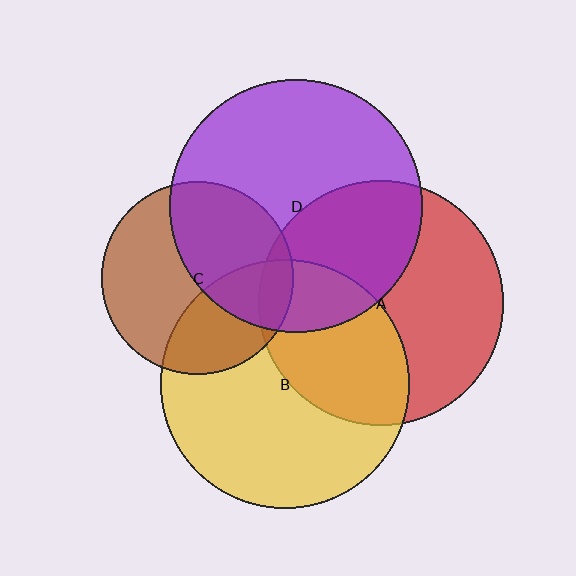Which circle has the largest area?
Circle D (purple).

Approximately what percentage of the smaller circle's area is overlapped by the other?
Approximately 35%.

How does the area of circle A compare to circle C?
Approximately 1.6 times.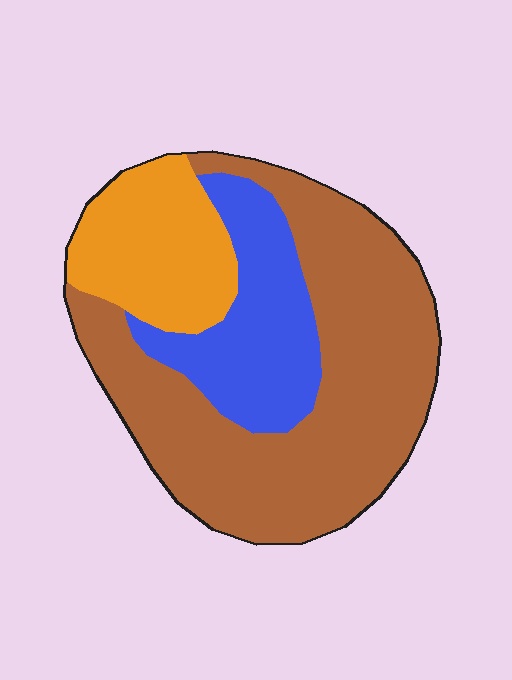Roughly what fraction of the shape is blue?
Blue covers about 20% of the shape.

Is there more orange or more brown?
Brown.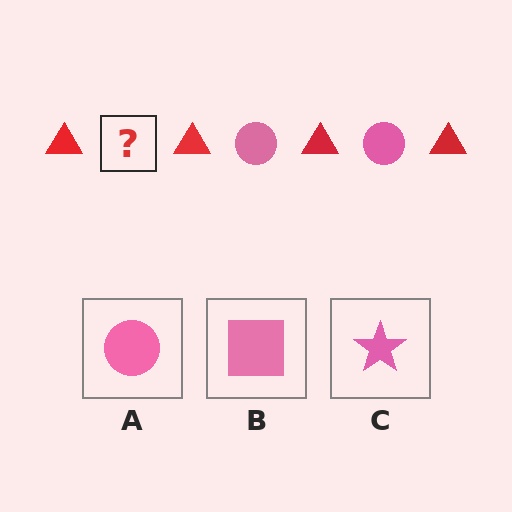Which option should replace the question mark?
Option A.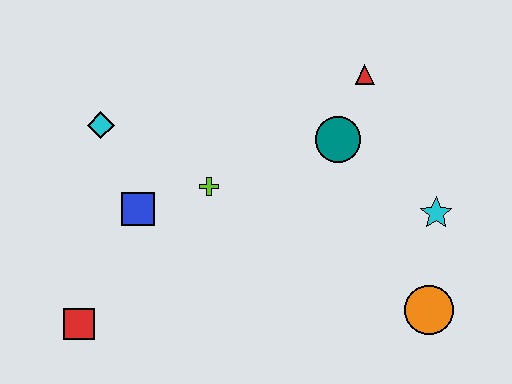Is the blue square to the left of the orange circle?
Yes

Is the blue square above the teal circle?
No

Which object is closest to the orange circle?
The cyan star is closest to the orange circle.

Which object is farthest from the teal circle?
The red square is farthest from the teal circle.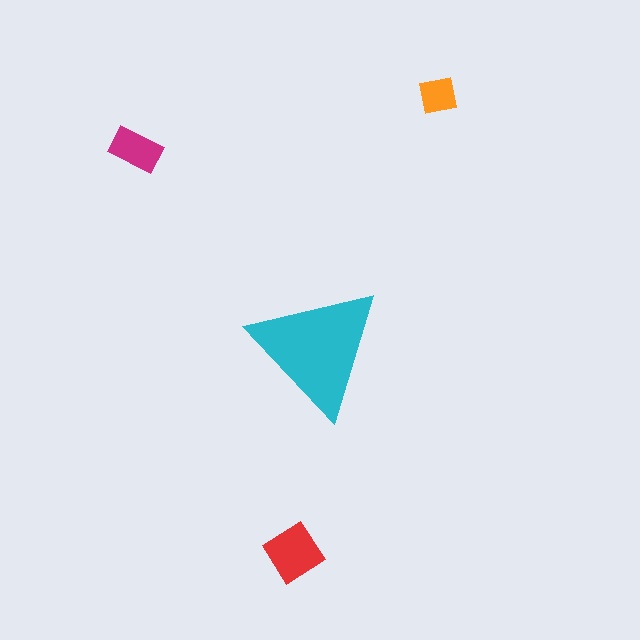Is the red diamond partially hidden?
No, the red diamond is fully visible.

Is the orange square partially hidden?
No, the orange square is fully visible.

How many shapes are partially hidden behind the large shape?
0 shapes are partially hidden.